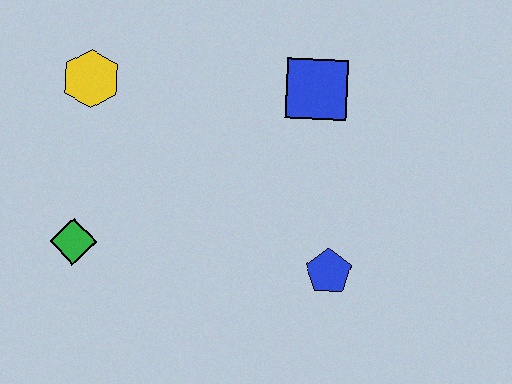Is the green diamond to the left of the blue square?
Yes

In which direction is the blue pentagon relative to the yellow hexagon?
The blue pentagon is to the right of the yellow hexagon.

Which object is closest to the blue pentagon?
The blue square is closest to the blue pentagon.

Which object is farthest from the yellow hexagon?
The blue pentagon is farthest from the yellow hexagon.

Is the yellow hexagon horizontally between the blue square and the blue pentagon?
No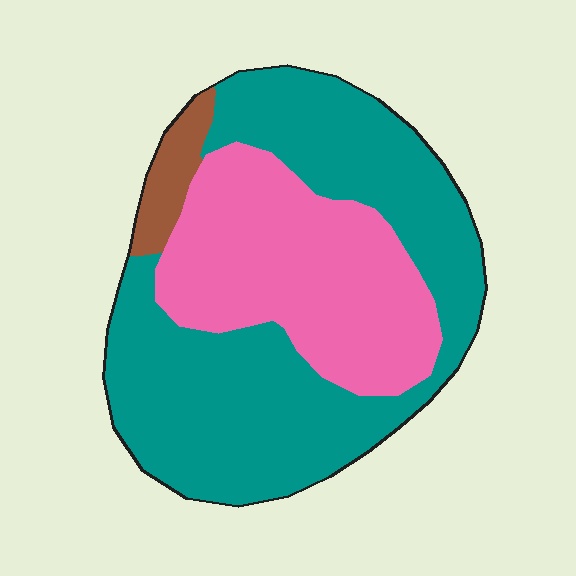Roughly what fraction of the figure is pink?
Pink takes up between a quarter and a half of the figure.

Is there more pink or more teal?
Teal.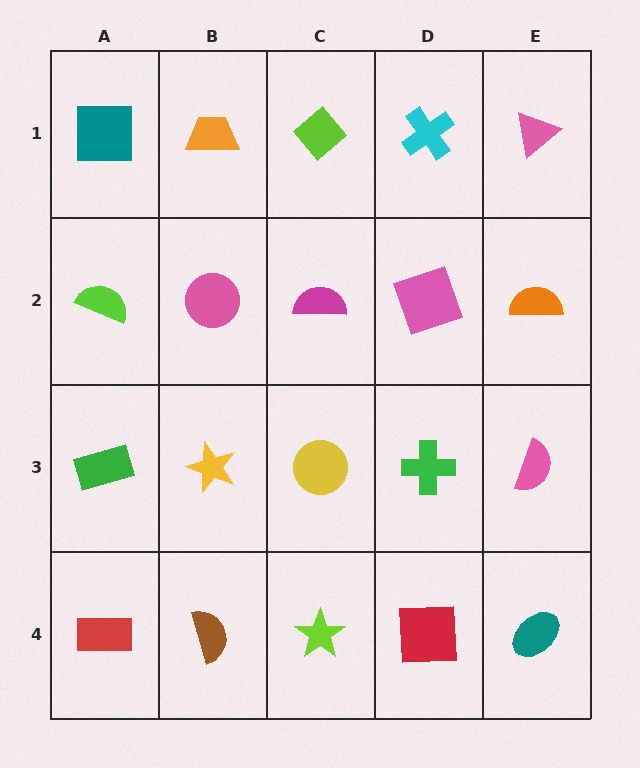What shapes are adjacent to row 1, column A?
A lime semicircle (row 2, column A), an orange trapezoid (row 1, column B).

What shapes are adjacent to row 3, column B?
A pink circle (row 2, column B), a brown semicircle (row 4, column B), a green rectangle (row 3, column A), a yellow circle (row 3, column C).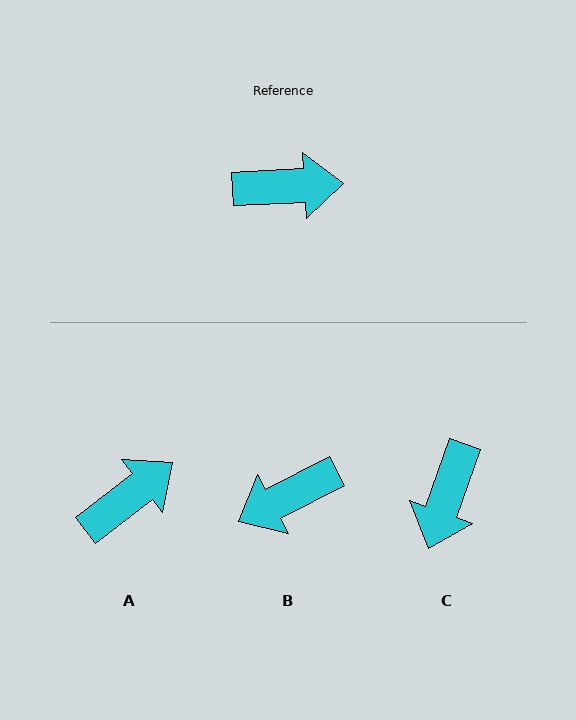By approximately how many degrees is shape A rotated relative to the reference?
Approximately 35 degrees counter-clockwise.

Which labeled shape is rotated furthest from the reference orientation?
B, about 156 degrees away.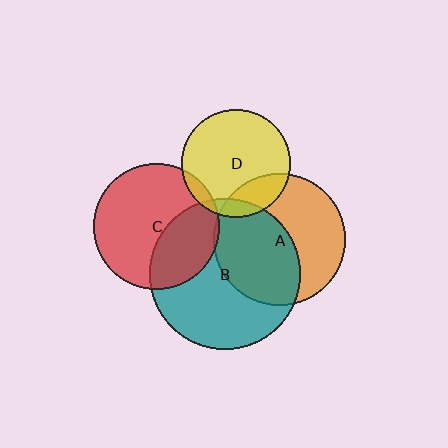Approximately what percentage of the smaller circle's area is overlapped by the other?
Approximately 5%.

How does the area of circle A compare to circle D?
Approximately 1.5 times.